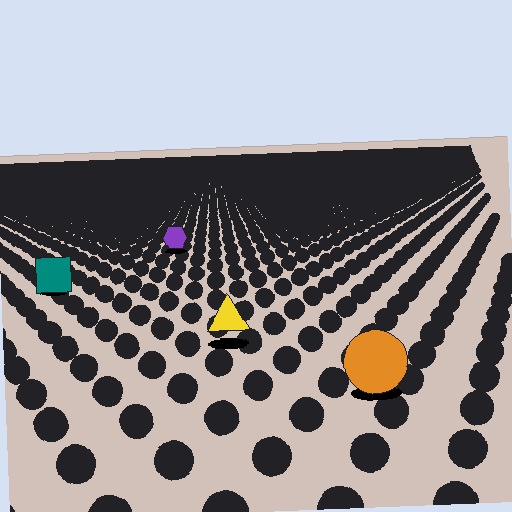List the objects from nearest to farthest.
From nearest to farthest: the orange circle, the yellow triangle, the teal square, the purple hexagon.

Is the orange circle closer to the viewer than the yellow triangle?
Yes. The orange circle is closer — you can tell from the texture gradient: the ground texture is coarser near it.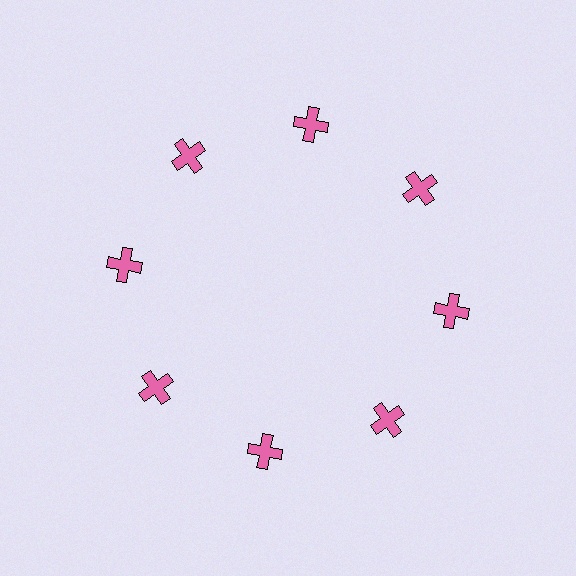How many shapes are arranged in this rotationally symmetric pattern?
There are 8 shapes, arranged in 8 groups of 1.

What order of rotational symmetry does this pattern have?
This pattern has 8-fold rotational symmetry.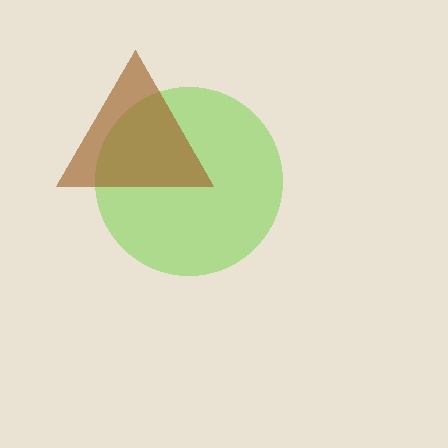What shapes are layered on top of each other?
The layered shapes are: a lime circle, a brown triangle.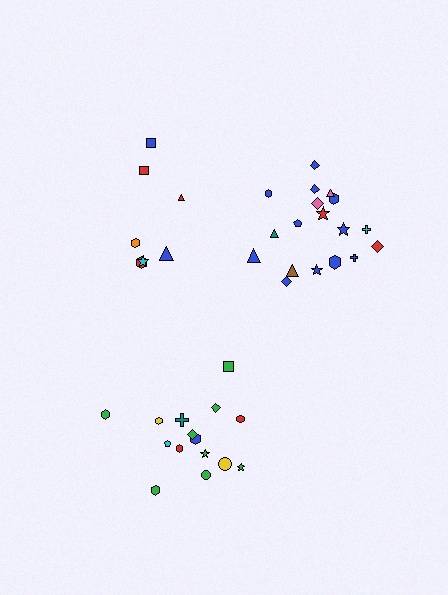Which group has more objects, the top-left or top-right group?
The top-right group.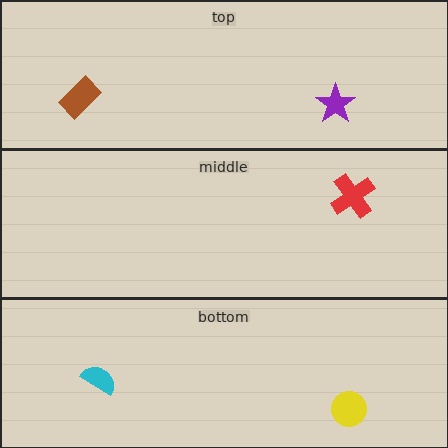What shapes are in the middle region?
The red cross.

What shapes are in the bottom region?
The cyan semicircle, the yellow circle.